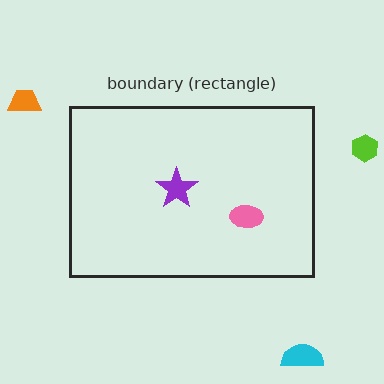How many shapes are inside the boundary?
2 inside, 3 outside.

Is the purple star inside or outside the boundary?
Inside.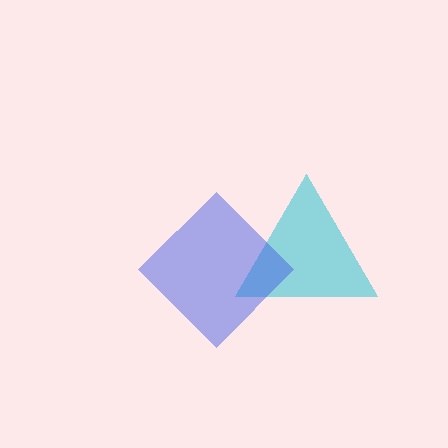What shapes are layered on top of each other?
The layered shapes are: a cyan triangle, a blue diamond.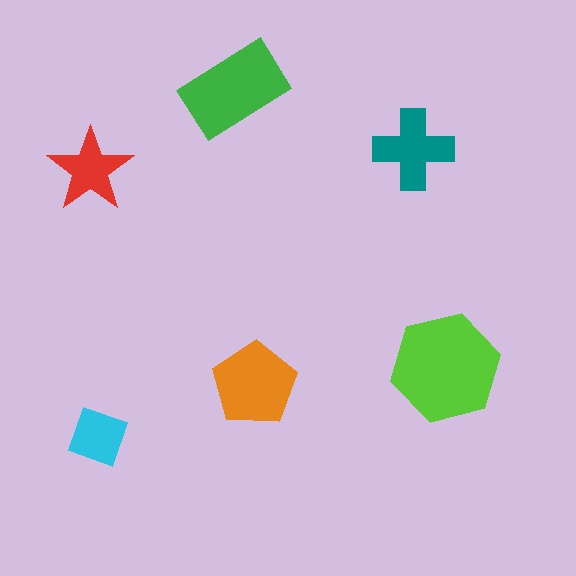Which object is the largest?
The lime hexagon.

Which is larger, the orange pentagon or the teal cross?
The orange pentagon.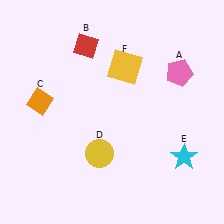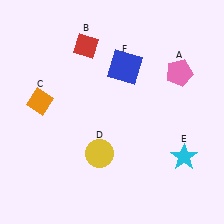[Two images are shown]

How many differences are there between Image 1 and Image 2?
There is 1 difference between the two images.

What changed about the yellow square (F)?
In Image 1, F is yellow. In Image 2, it changed to blue.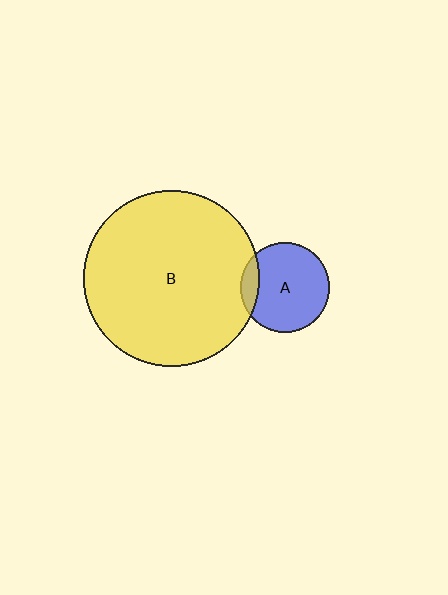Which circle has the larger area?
Circle B (yellow).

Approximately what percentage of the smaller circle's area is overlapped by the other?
Approximately 15%.